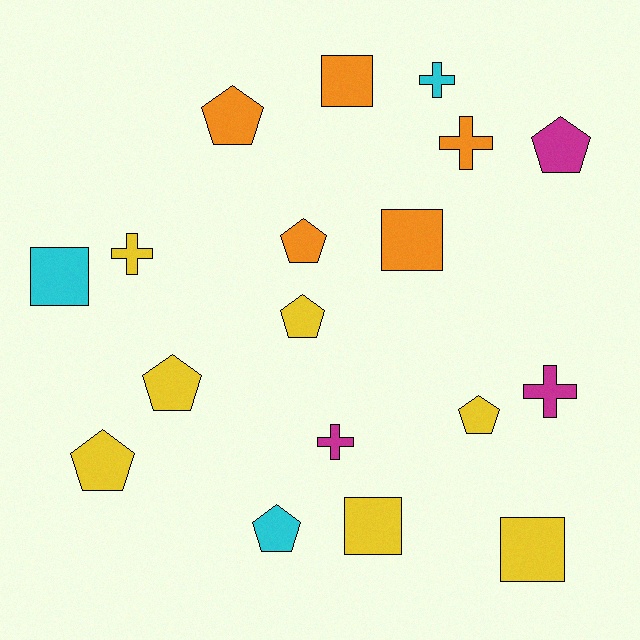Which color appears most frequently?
Yellow, with 7 objects.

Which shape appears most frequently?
Pentagon, with 8 objects.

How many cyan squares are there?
There is 1 cyan square.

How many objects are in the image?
There are 18 objects.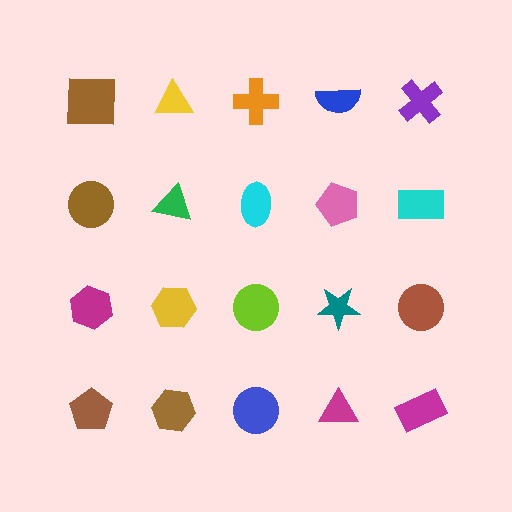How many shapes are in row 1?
5 shapes.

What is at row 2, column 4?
A pink pentagon.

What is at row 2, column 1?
A brown circle.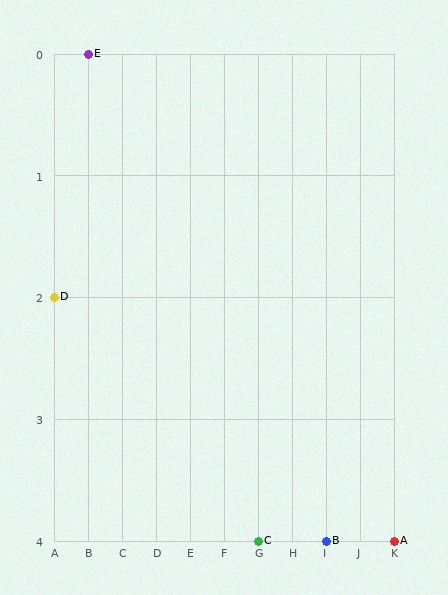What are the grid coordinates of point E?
Point E is at grid coordinates (B, 0).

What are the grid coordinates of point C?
Point C is at grid coordinates (G, 4).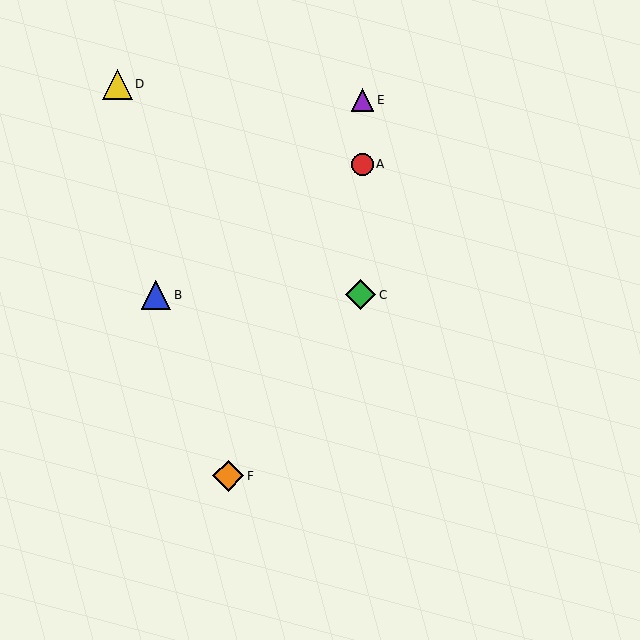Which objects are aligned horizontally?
Objects B, C are aligned horizontally.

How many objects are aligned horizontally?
2 objects (B, C) are aligned horizontally.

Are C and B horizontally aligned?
Yes, both are at y≈295.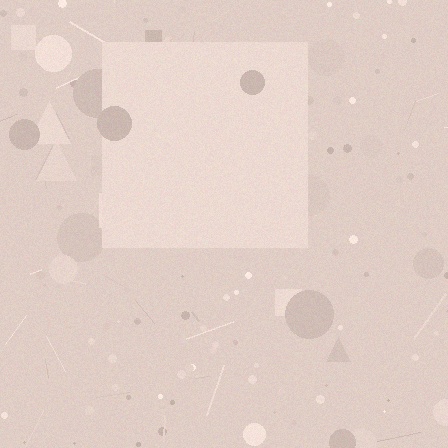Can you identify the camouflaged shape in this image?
The camouflaged shape is a square.